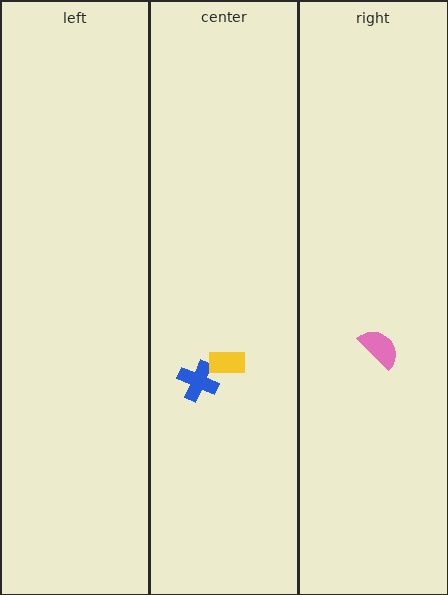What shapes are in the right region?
The pink semicircle.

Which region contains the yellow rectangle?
The center region.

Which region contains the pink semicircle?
The right region.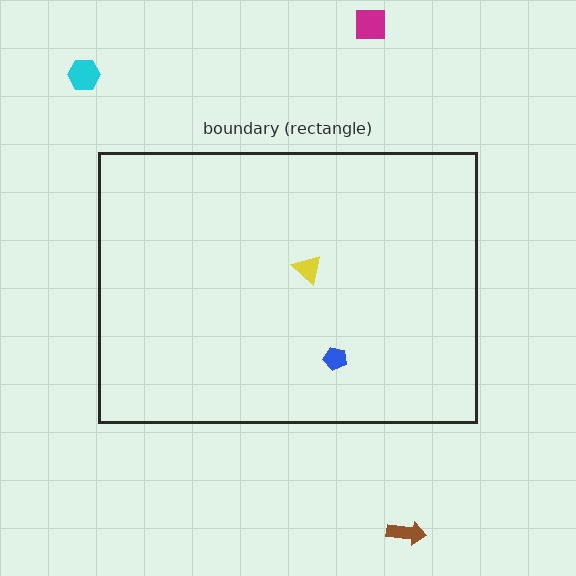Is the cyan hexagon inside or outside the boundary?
Outside.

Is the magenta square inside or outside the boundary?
Outside.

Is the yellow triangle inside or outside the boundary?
Inside.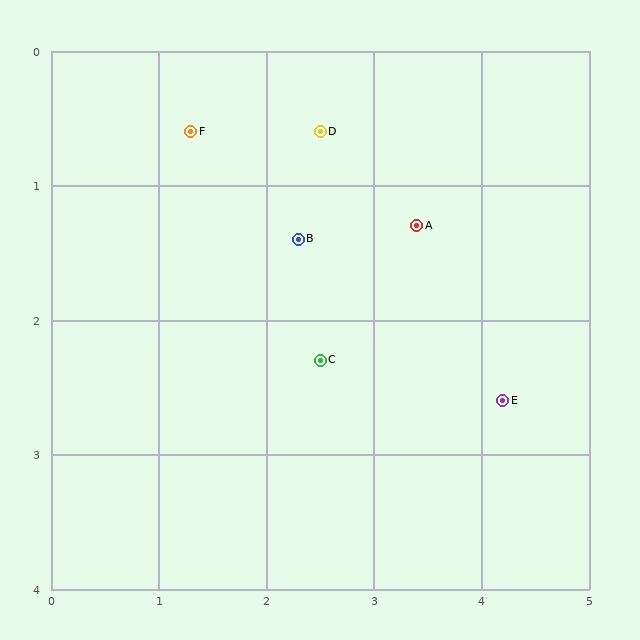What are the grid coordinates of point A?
Point A is at approximately (3.4, 1.3).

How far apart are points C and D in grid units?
Points C and D are about 1.7 grid units apart.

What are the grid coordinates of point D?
Point D is at approximately (2.5, 0.6).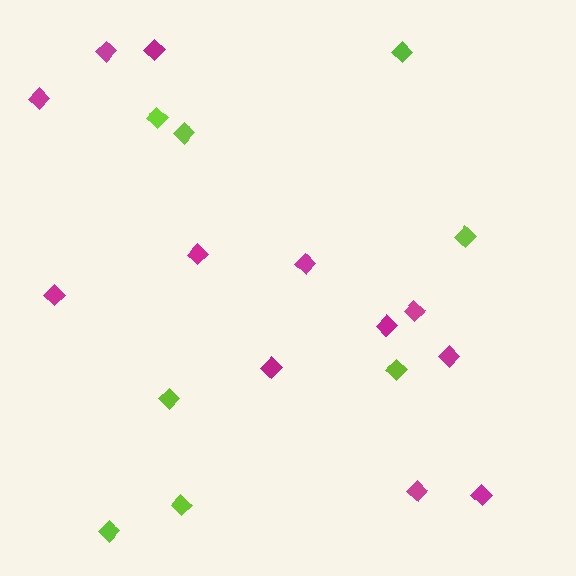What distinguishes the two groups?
There are 2 groups: one group of magenta diamonds (12) and one group of lime diamonds (8).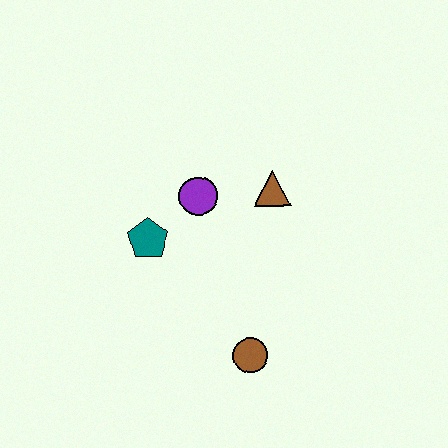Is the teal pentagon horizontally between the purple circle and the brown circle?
No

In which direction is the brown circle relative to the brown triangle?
The brown circle is below the brown triangle.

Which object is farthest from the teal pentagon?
The brown circle is farthest from the teal pentagon.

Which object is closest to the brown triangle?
The purple circle is closest to the brown triangle.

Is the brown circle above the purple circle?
No